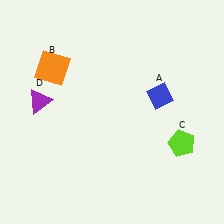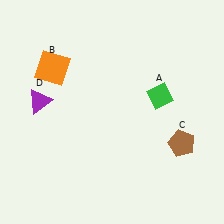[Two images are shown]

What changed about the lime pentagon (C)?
In Image 1, C is lime. In Image 2, it changed to brown.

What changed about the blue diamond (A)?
In Image 1, A is blue. In Image 2, it changed to green.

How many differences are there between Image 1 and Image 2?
There are 2 differences between the two images.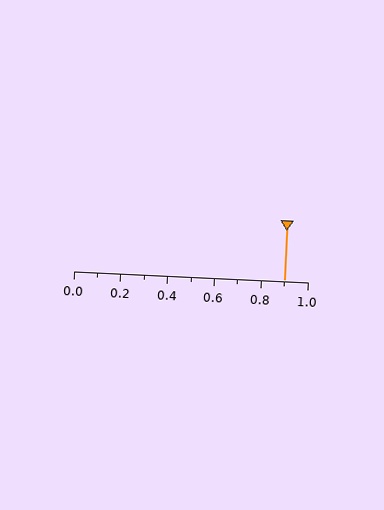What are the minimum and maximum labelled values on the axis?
The axis runs from 0.0 to 1.0.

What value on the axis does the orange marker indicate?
The marker indicates approximately 0.9.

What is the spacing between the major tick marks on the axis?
The major ticks are spaced 0.2 apart.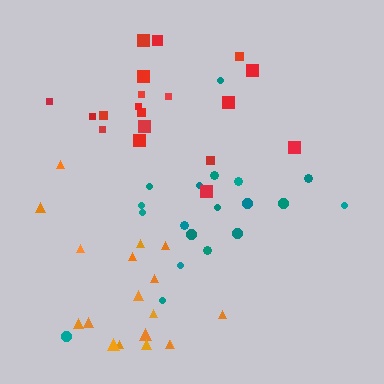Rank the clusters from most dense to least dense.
teal, red, orange.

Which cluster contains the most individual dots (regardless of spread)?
Teal (19).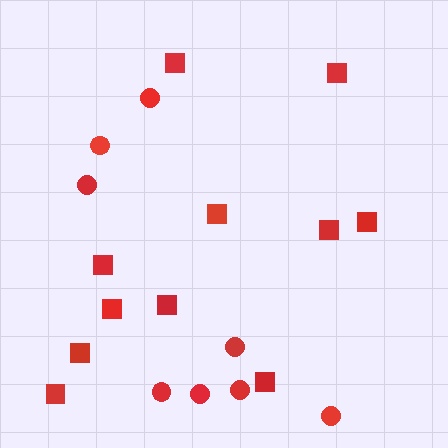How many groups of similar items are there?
There are 2 groups: one group of squares (11) and one group of circles (8).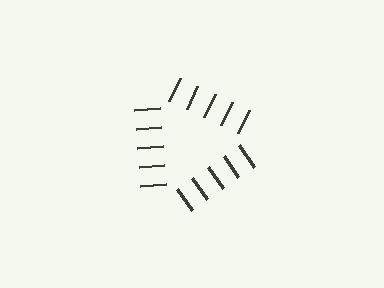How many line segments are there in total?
15 — 5 along each of the 3 edges.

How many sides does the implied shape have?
3 sides — the line-ends trace a triangle.